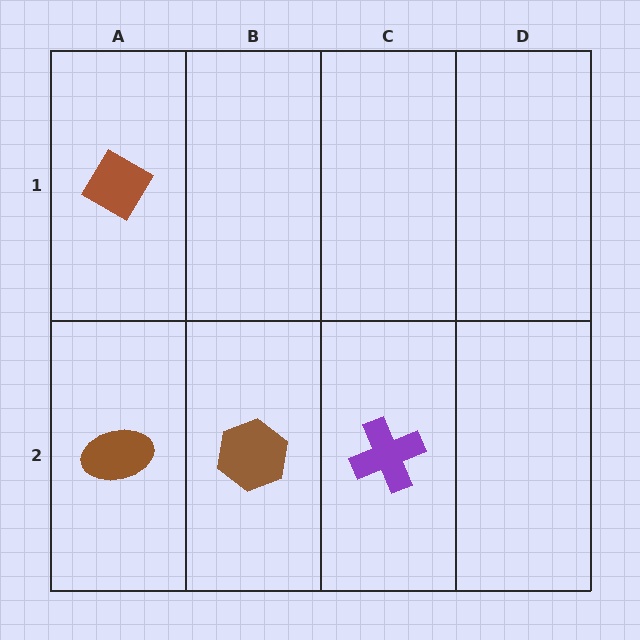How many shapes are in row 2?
3 shapes.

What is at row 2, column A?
A brown ellipse.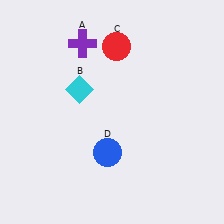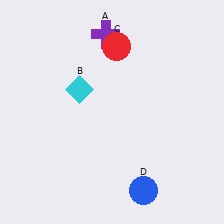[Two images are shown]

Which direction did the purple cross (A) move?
The purple cross (A) moved right.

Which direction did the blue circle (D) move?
The blue circle (D) moved down.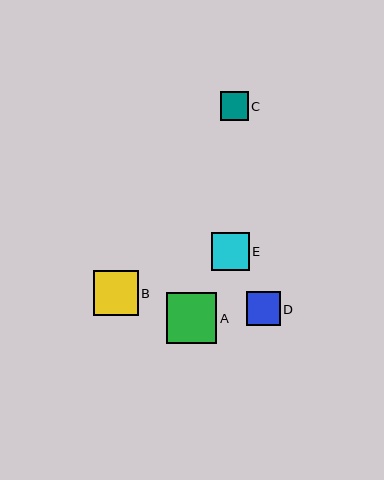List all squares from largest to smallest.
From largest to smallest: A, B, E, D, C.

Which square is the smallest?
Square C is the smallest with a size of approximately 28 pixels.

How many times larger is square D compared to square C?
Square D is approximately 1.2 times the size of square C.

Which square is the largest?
Square A is the largest with a size of approximately 50 pixels.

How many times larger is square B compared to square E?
Square B is approximately 1.2 times the size of square E.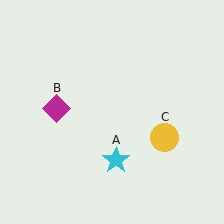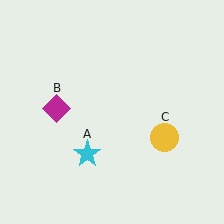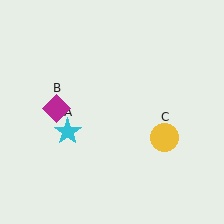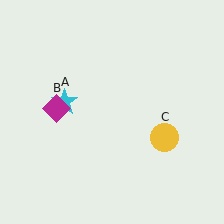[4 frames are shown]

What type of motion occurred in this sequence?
The cyan star (object A) rotated clockwise around the center of the scene.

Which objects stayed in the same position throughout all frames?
Magenta diamond (object B) and yellow circle (object C) remained stationary.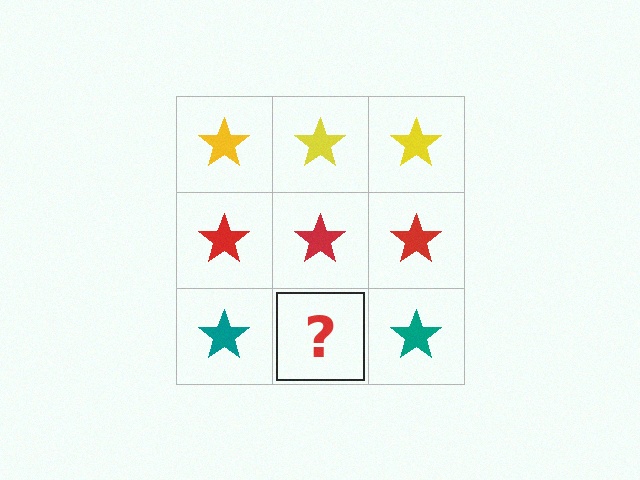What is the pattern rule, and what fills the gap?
The rule is that each row has a consistent color. The gap should be filled with a teal star.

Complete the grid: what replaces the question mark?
The question mark should be replaced with a teal star.